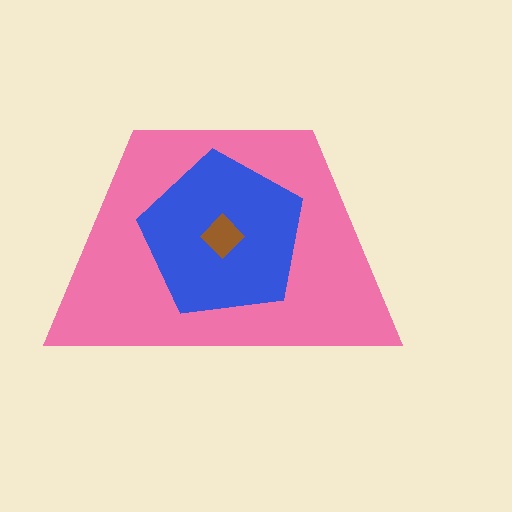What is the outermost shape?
The pink trapezoid.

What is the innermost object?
The brown diamond.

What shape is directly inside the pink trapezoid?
The blue pentagon.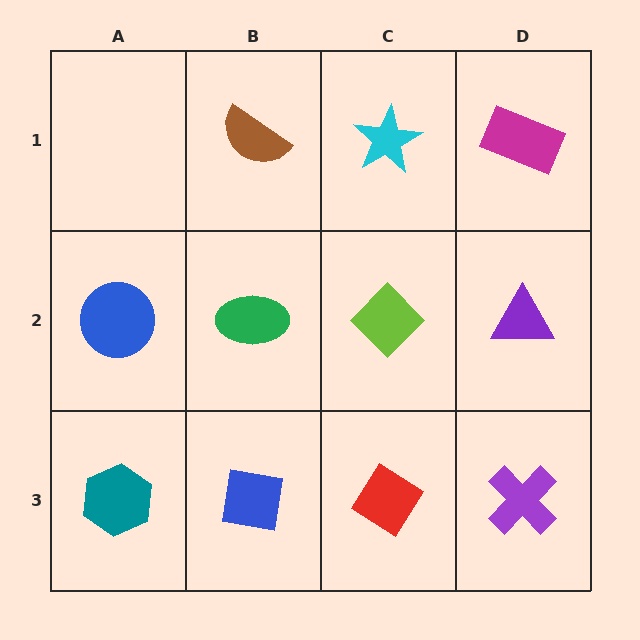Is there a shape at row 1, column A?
No, that cell is empty.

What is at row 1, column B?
A brown semicircle.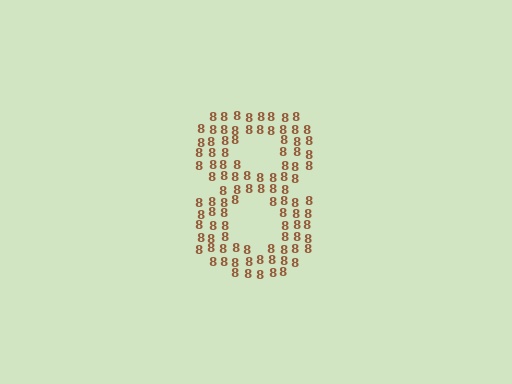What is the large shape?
The large shape is the digit 8.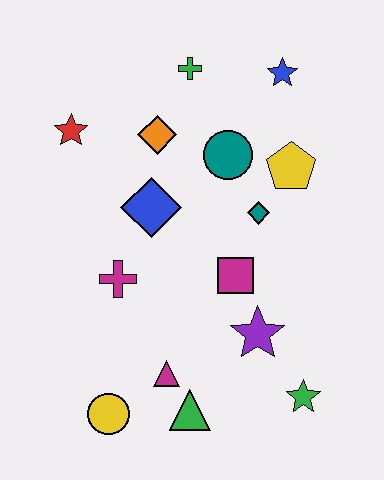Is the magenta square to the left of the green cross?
No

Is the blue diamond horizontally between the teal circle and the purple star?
No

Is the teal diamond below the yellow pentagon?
Yes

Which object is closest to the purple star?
The magenta square is closest to the purple star.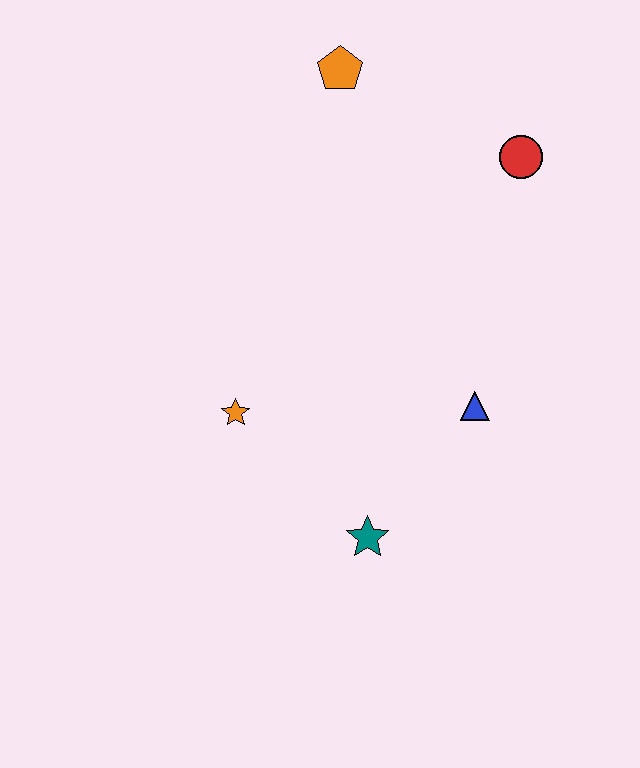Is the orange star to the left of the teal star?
Yes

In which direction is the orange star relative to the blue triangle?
The orange star is to the left of the blue triangle.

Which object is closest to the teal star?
The blue triangle is closest to the teal star.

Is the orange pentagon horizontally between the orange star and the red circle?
Yes